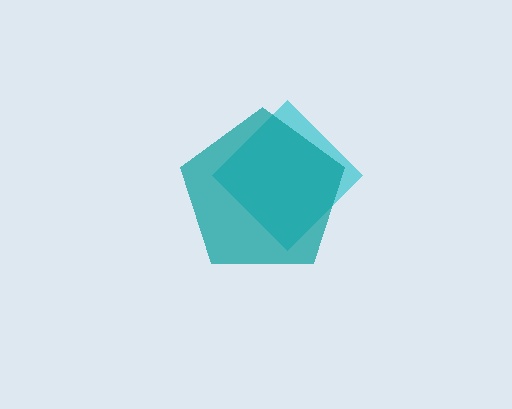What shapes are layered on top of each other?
The layered shapes are: a cyan diamond, a teal pentagon.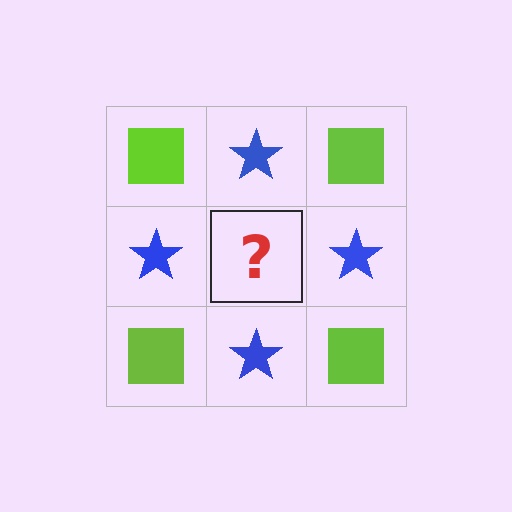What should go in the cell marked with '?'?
The missing cell should contain a lime square.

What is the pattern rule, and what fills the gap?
The rule is that it alternates lime square and blue star in a checkerboard pattern. The gap should be filled with a lime square.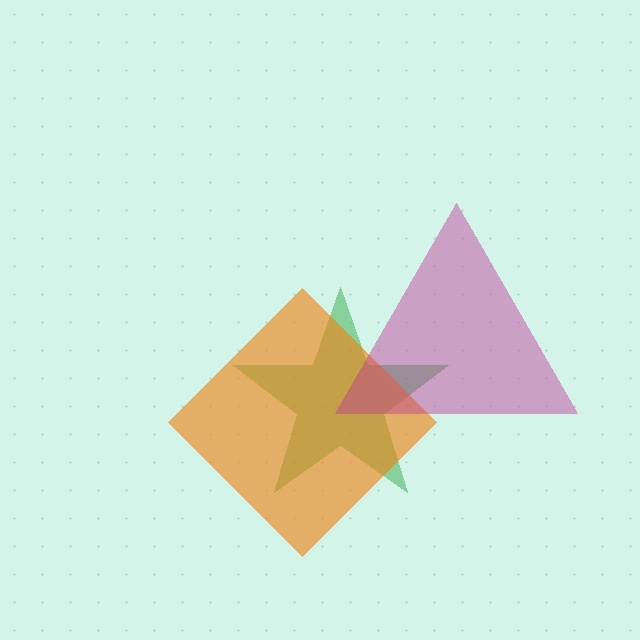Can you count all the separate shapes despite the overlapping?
Yes, there are 3 separate shapes.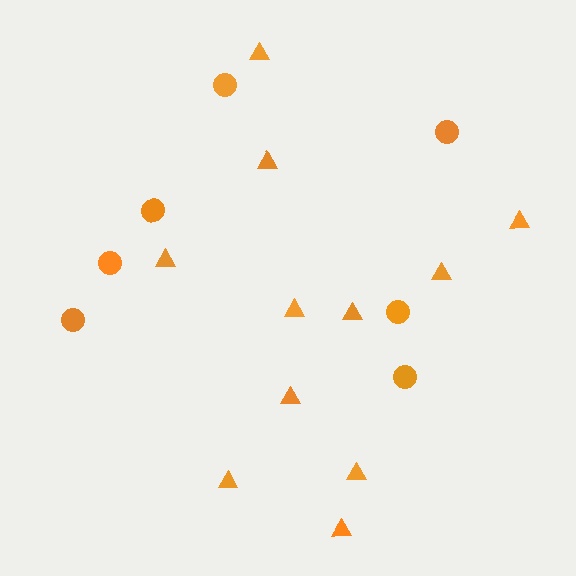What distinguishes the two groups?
There are 2 groups: one group of triangles (11) and one group of circles (7).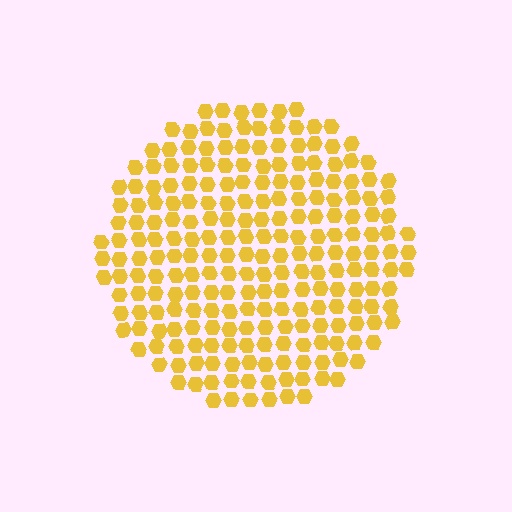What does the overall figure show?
The overall figure shows a circle.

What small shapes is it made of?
It is made of small hexagons.